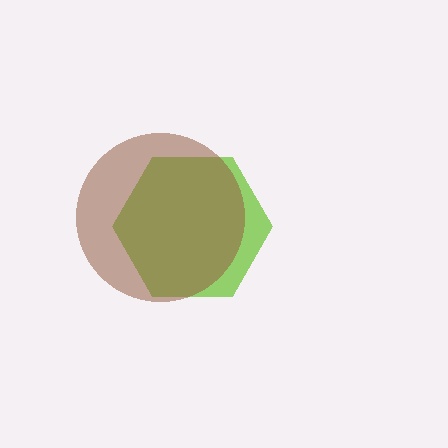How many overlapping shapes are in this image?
There are 2 overlapping shapes in the image.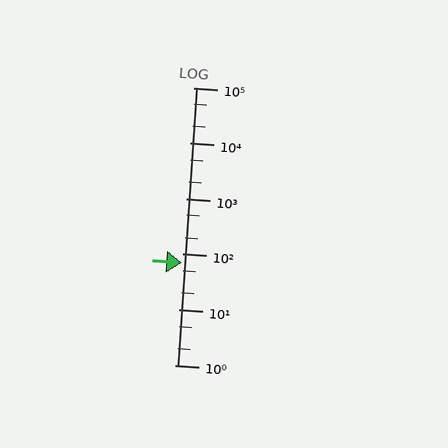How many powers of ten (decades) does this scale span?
The scale spans 5 decades, from 1 to 100000.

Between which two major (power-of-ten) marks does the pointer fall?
The pointer is between 10 and 100.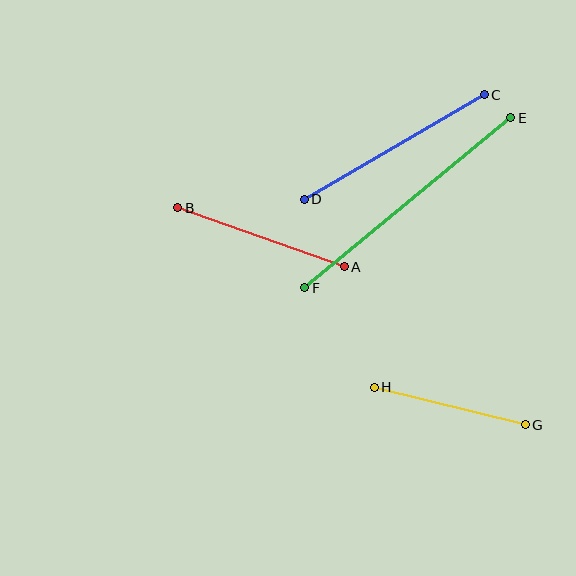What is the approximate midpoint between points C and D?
The midpoint is at approximately (394, 147) pixels.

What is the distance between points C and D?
The distance is approximately 208 pixels.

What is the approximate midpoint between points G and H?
The midpoint is at approximately (450, 406) pixels.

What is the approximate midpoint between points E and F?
The midpoint is at approximately (408, 203) pixels.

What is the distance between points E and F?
The distance is approximately 267 pixels.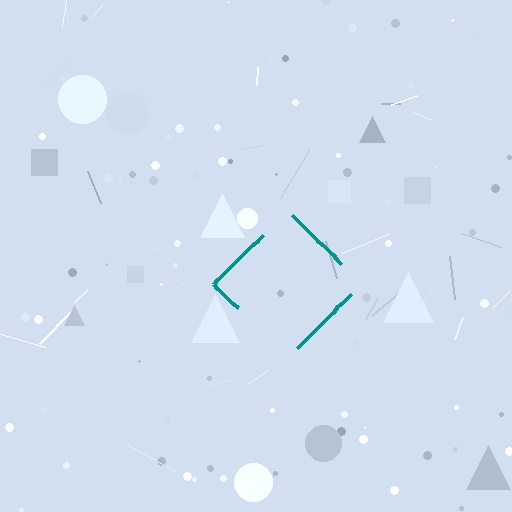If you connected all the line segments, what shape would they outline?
They would outline a diamond.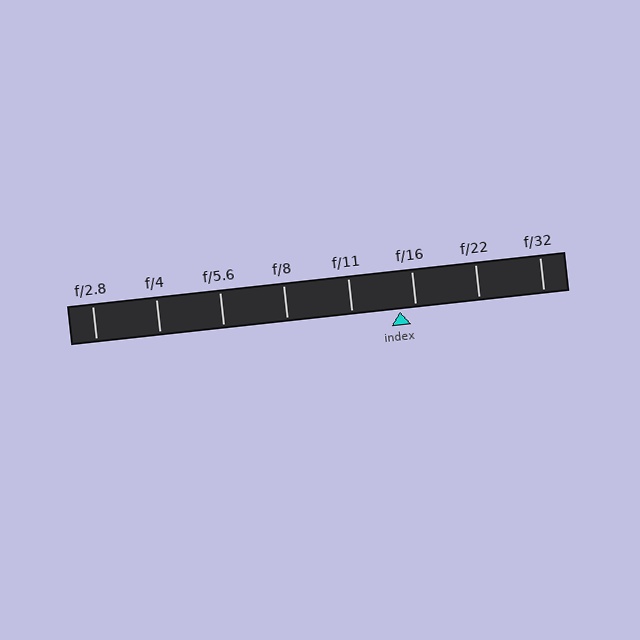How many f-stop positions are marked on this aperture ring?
There are 8 f-stop positions marked.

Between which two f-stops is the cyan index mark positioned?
The index mark is between f/11 and f/16.